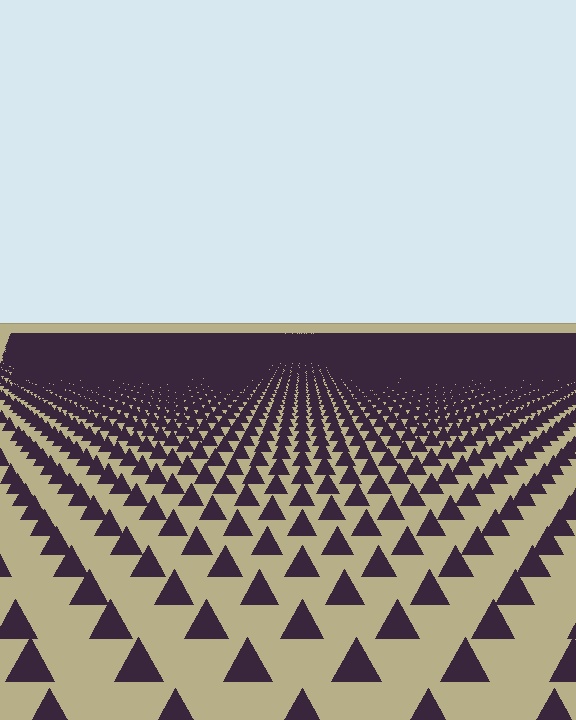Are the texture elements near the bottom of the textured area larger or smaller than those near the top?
Larger. Near the bottom, elements are closer to the viewer and appear at a bigger on-screen size.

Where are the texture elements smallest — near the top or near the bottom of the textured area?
Near the top.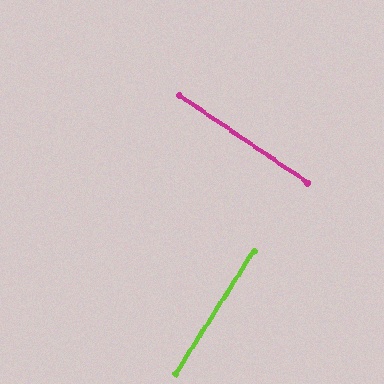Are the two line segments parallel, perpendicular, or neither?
Perpendicular — they meet at approximately 88°.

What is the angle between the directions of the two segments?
Approximately 88 degrees.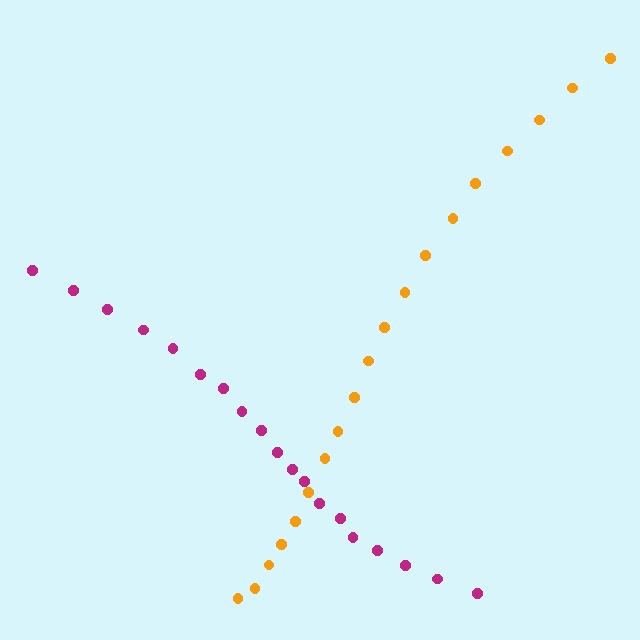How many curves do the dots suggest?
There are 2 distinct paths.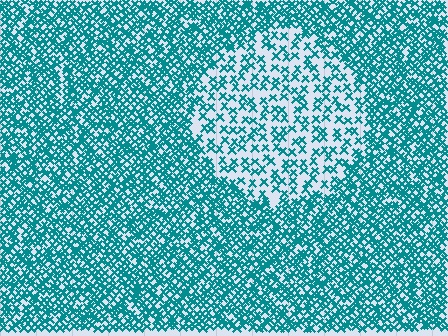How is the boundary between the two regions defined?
The boundary is defined by a change in element density (approximately 2.3x ratio). All elements are the same color, size, and shape.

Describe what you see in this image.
The image contains small teal elements arranged at two different densities. A circle-shaped region is visible where the elements are less densely packed than the surrounding area.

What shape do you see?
I see a circle.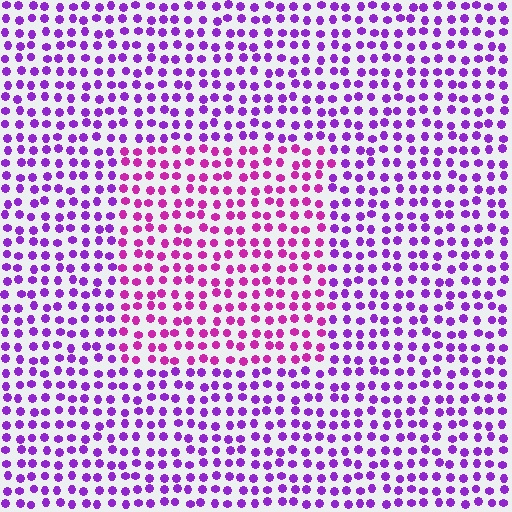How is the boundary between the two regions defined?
The boundary is defined purely by a slight shift in hue (about 33 degrees). Spacing, size, and orientation are identical on both sides.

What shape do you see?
I see a rectangle.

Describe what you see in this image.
The image is filled with small purple elements in a uniform arrangement. A rectangle-shaped region is visible where the elements are tinted to a slightly different hue, forming a subtle color boundary.